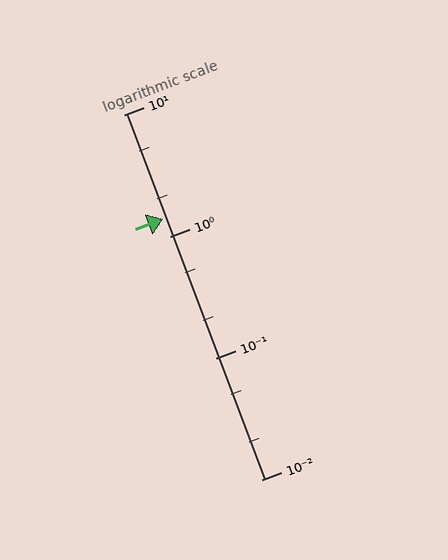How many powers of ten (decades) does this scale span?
The scale spans 3 decades, from 0.01 to 10.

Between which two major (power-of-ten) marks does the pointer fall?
The pointer is between 1 and 10.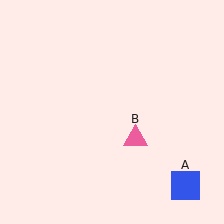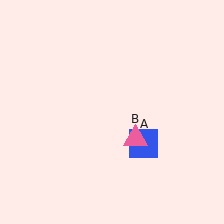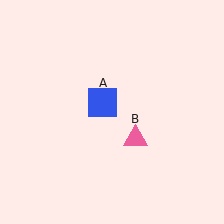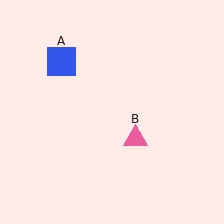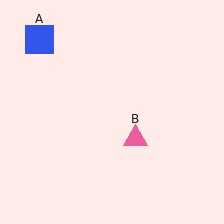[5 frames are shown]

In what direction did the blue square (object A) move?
The blue square (object A) moved up and to the left.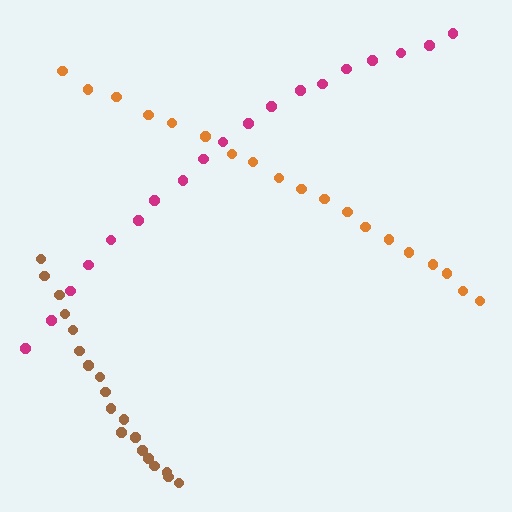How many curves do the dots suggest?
There are 3 distinct paths.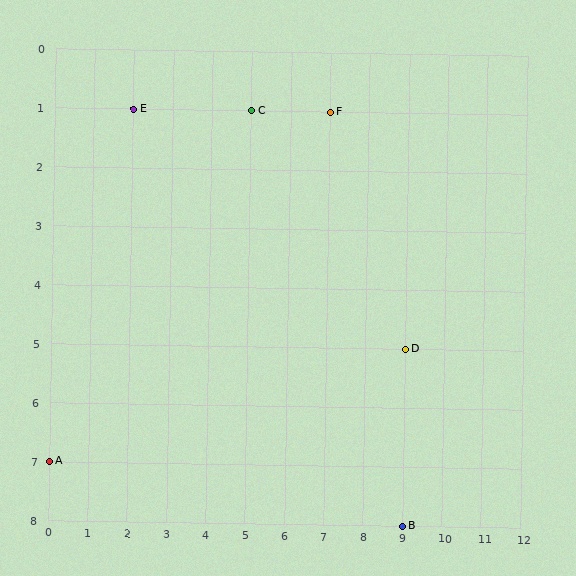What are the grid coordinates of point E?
Point E is at grid coordinates (2, 1).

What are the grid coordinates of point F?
Point F is at grid coordinates (7, 1).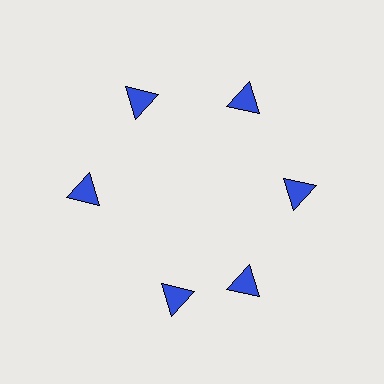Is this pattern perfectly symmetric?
No. The 6 blue triangles are arranged in a ring, but one element near the 7 o'clock position is rotated out of alignment along the ring, breaking the 6-fold rotational symmetry.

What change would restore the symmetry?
The symmetry would be restored by rotating it back into even spacing with its neighbors so that all 6 triangles sit at equal angles and equal distance from the center.